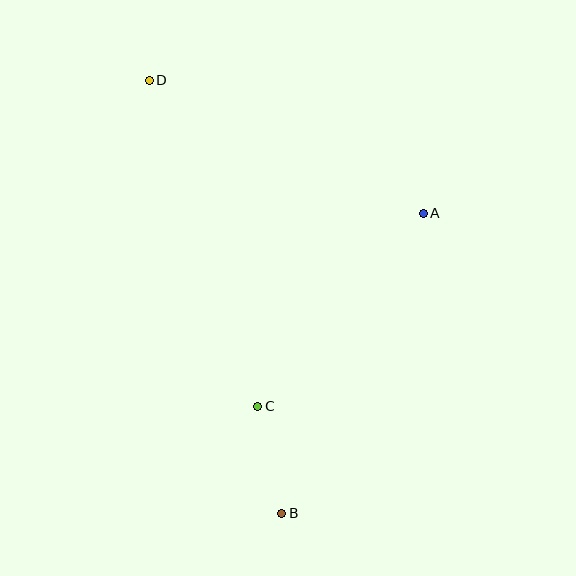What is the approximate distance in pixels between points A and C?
The distance between A and C is approximately 254 pixels.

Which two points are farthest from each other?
Points B and D are farthest from each other.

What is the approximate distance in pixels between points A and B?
The distance between A and B is approximately 331 pixels.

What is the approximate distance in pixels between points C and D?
The distance between C and D is approximately 344 pixels.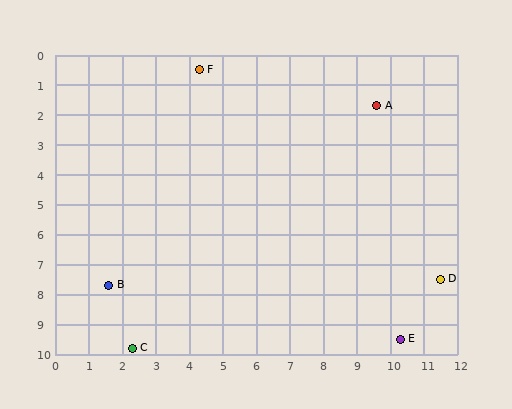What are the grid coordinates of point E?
Point E is at approximately (10.3, 9.5).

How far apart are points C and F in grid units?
Points C and F are about 9.5 grid units apart.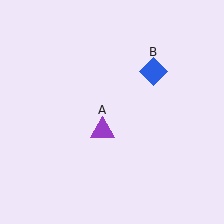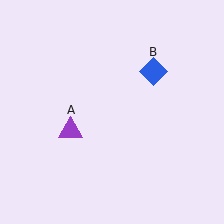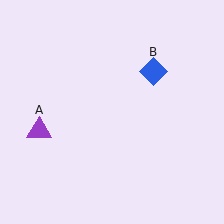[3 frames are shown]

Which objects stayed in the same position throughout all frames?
Blue diamond (object B) remained stationary.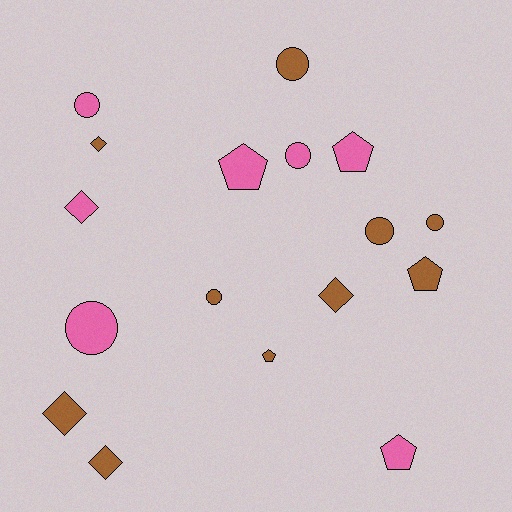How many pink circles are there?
There are 3 pink circles.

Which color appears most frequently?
Brown, with 10 objects.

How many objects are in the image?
There are 17 objects.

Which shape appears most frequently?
Circle, with 7 objects.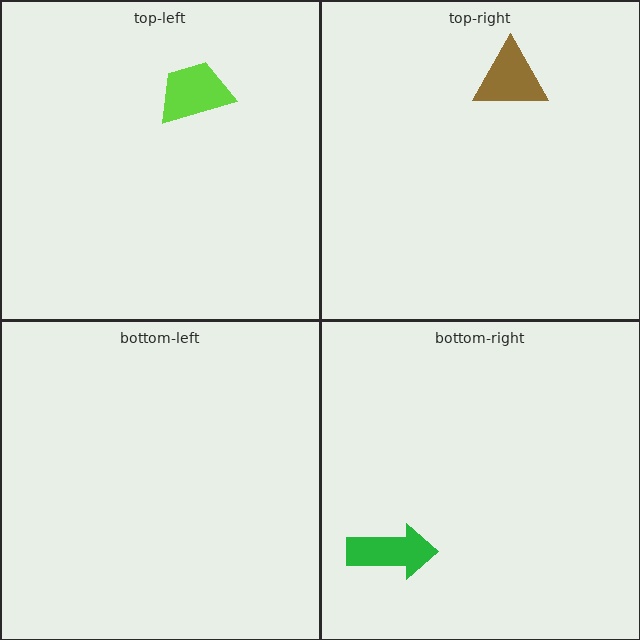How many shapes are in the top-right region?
1.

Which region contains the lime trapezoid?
The top-left region.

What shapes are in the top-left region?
The lime trapezoid.